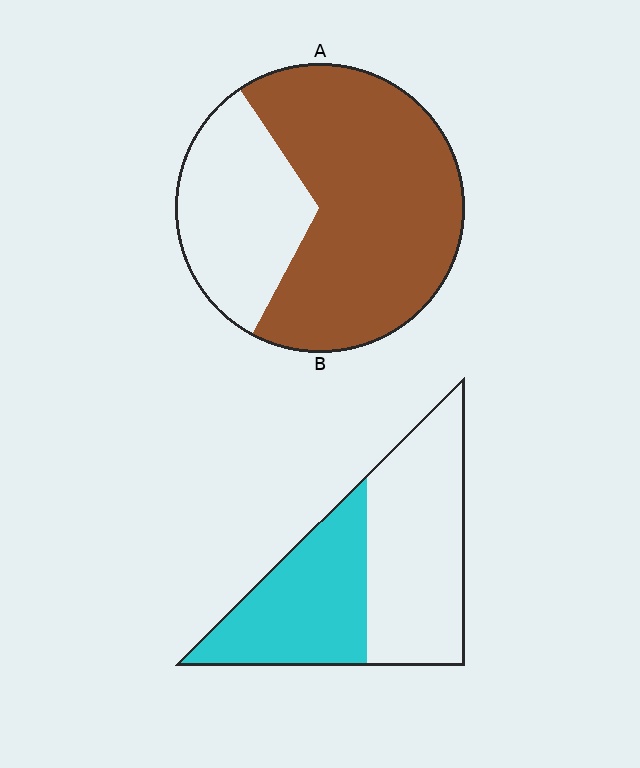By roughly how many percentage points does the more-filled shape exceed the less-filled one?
By roughly 25 percentage points (A over B).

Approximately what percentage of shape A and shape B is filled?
A is approximately 65% and B is approximately 45%.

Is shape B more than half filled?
No.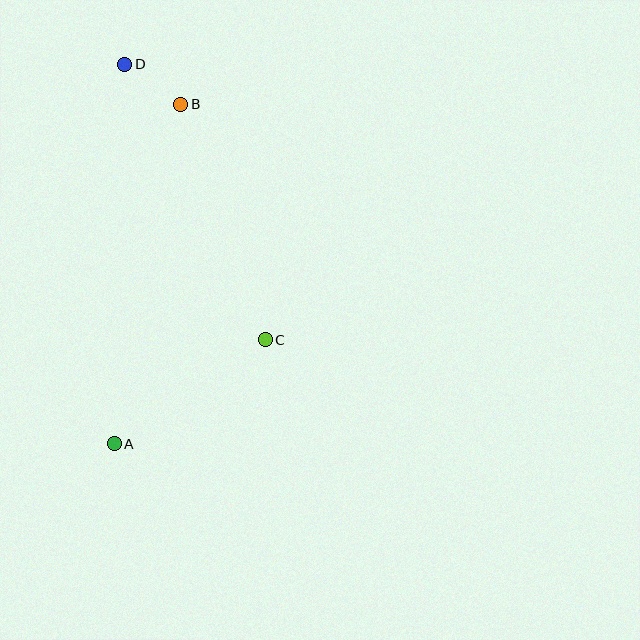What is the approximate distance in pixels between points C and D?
The distance between C and D is approximately 309 pixels.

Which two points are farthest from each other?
Points A and D are farthest from each other.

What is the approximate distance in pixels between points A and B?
The distance between A and B is approximately 345 pixels.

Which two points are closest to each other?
Points B and D are closest to each other.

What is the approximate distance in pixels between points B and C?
The distance between B and C is approximately 249 pixels.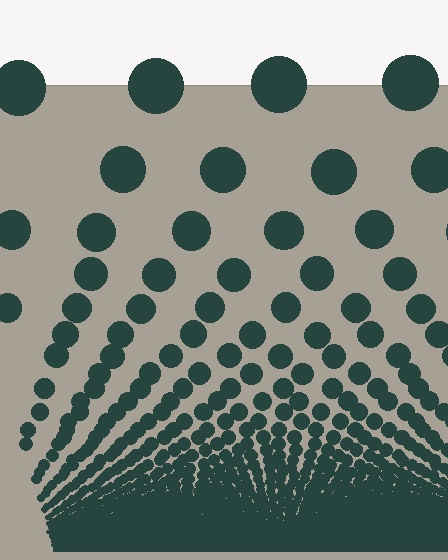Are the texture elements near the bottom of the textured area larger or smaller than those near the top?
Smaller. The gradient is inverted — elements near the bottom are smaller and denser.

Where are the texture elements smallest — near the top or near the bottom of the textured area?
Near the bottom.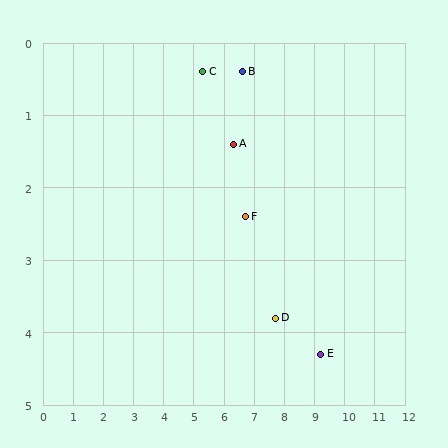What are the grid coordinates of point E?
Point E is at approximately (9.2, 4.3).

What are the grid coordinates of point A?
Point A is at approximately (6.3, 1.4).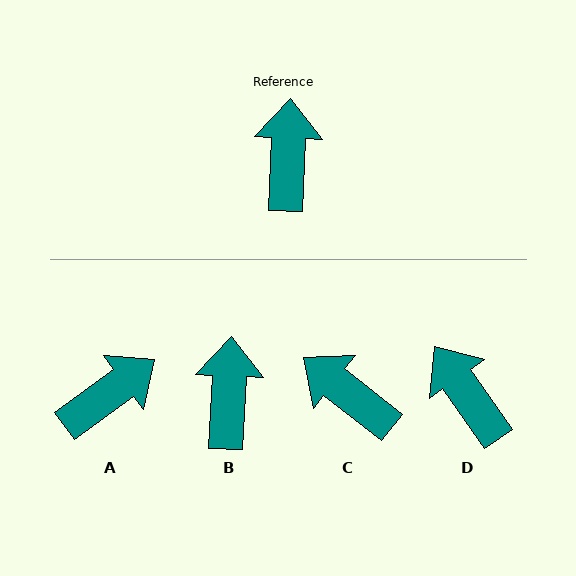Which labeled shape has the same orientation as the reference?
B.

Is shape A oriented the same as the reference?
No, it is off by about 51 degrees.